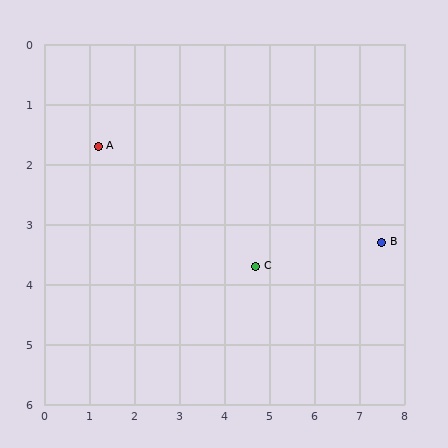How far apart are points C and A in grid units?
Points C and A are about 4.0 grid units apart.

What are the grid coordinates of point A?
Point A is at approximately (1.2, 1.7).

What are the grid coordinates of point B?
Point B is at approximately (7.5, 3.3).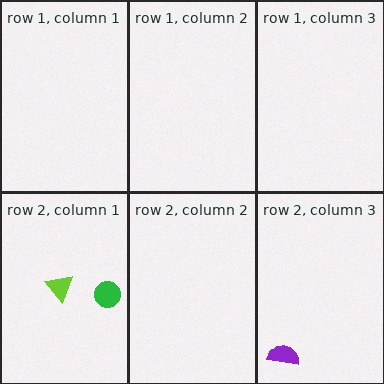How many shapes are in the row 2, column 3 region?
1.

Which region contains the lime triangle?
The row 2, column 1 region.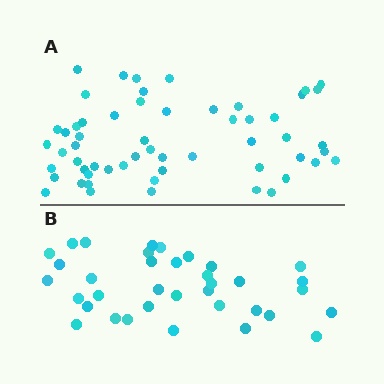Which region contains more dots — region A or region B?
Region A (the top region) has more dots.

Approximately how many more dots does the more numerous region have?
Region A has approximately 20 more dots than region B.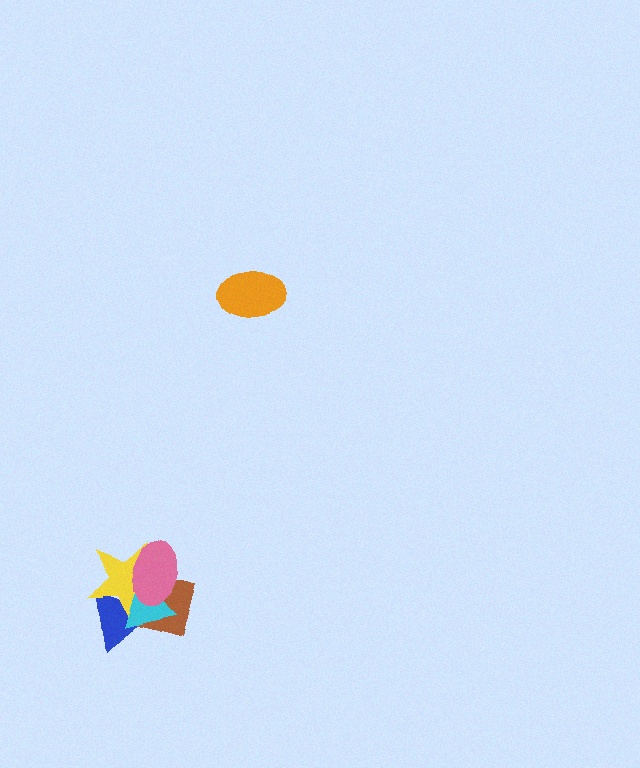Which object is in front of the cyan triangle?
The pink ellipse is in front of the cyan triangle.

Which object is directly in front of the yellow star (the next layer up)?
The cyan triangle is directly in front of the yellow star.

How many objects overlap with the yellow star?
4 objects overlap with the yellow star.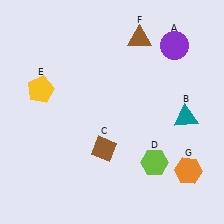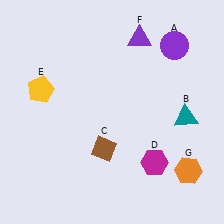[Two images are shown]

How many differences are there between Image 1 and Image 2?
There are 2 differences between the two images.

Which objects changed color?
D changed from lime to magenta. F changed from brown to purple.